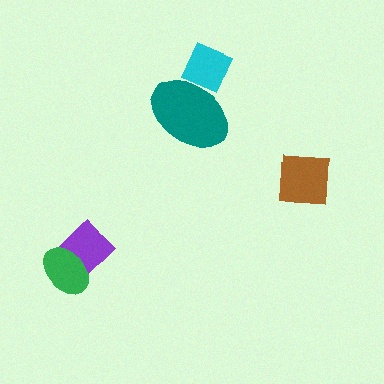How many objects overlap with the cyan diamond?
1 object overlaps with the cyan diamond.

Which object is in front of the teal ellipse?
The cyan diamond is in front of the teal ellipse.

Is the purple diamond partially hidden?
Yes, it is partially covered by another shape.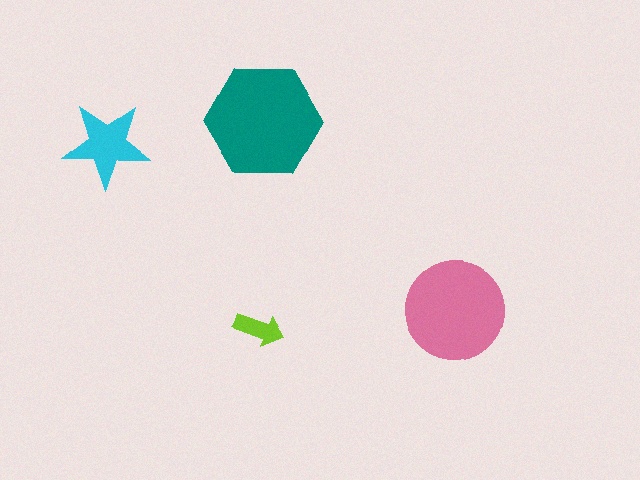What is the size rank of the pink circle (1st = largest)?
2nd.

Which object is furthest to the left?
The cyan star is leftmost.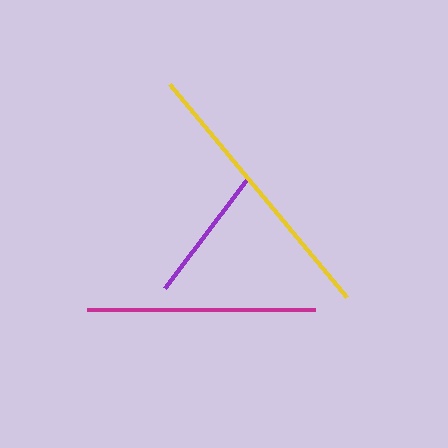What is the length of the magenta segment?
The magenta segment is approximately 228 pixels long.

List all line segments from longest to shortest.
From longest to shortest: yellow, magenta, purple.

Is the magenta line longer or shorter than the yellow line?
The yellow line is longer than the magenta line.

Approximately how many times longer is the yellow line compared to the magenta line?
The yellow line is approximately 1.2 times the length of the magenta line.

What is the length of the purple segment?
The purple segment is approximately 139 pixels long.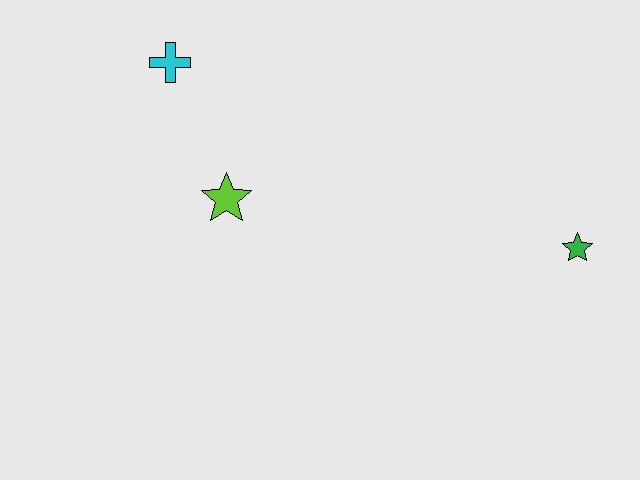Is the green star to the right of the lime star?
Yes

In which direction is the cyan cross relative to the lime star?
The cyan cross is above the lime star.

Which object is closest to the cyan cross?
The lime star is closest to the cyan cross.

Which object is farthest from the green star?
The cyan cross is farthest from the green star.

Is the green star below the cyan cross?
Yes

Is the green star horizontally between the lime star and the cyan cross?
No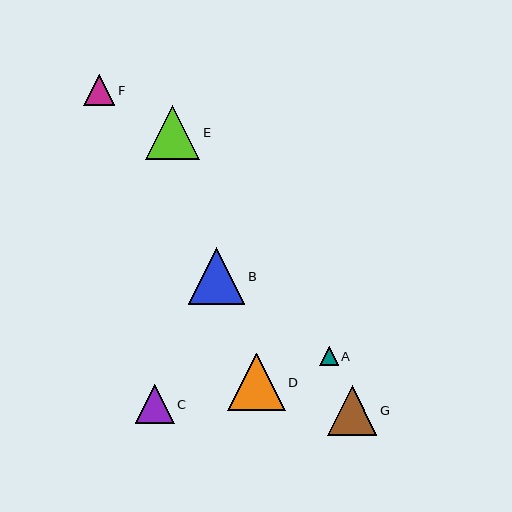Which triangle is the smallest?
Triangle A is the smallest with a size of approximately 18 pixels.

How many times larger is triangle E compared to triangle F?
Triangle E is approximately 1.8 times the size of triangle F.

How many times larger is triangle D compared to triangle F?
Triangle D is approximately 1.9 times the size of triangle F.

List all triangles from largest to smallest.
From largest to smallest: D, B, E, G, C, F, A.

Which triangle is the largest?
Triangle D is the largest with a size of approximately 58 pixels.